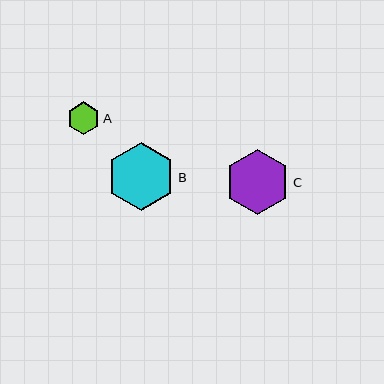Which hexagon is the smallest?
Hexagon A is the smallest with a size of approximately 33 pixels.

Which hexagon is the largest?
Hexagon B is the largest with a size of approximately 68 pixels.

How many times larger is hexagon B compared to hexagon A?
Hexagon B is approximately 2.1 times the size of hexagon A.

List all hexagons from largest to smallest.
From largest to smallest: B, C, A.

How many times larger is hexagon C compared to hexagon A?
Hexagon C is approximately 2.0 times the size of hexagon A.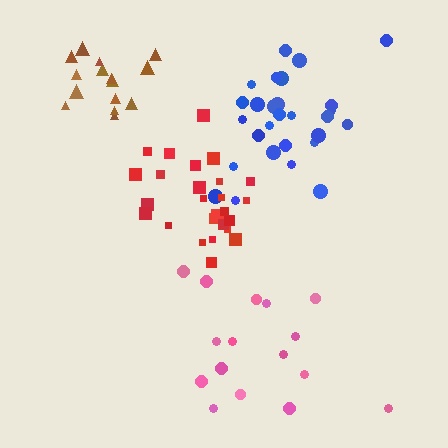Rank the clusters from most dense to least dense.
brown, red, blue, pink.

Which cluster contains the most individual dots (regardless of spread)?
Blue (28).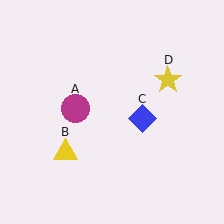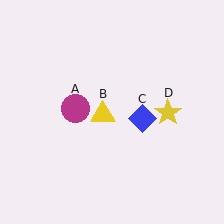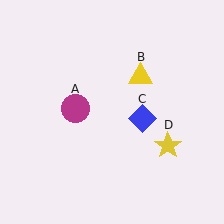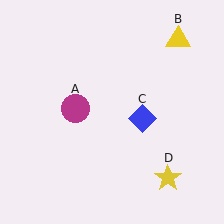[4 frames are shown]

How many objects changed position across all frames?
2 objects changed position: yellow triangle (object B), yellow star (object D).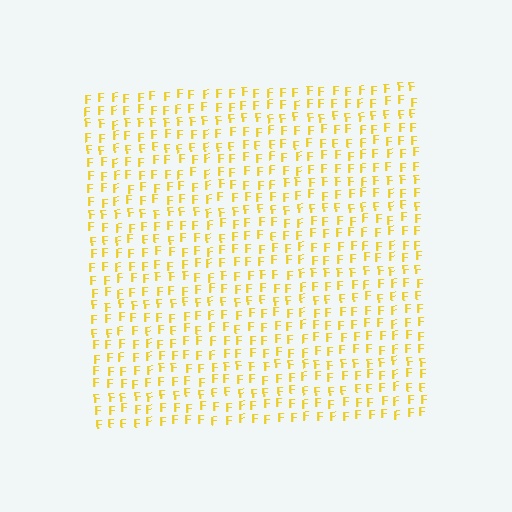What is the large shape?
The large shape is a square.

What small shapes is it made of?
It is made of small letter F's.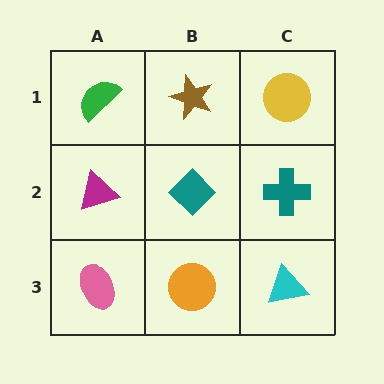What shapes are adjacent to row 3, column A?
A magenta triangle (row 2, column A), an orange circle (row 3, column B).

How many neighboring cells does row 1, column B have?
3.